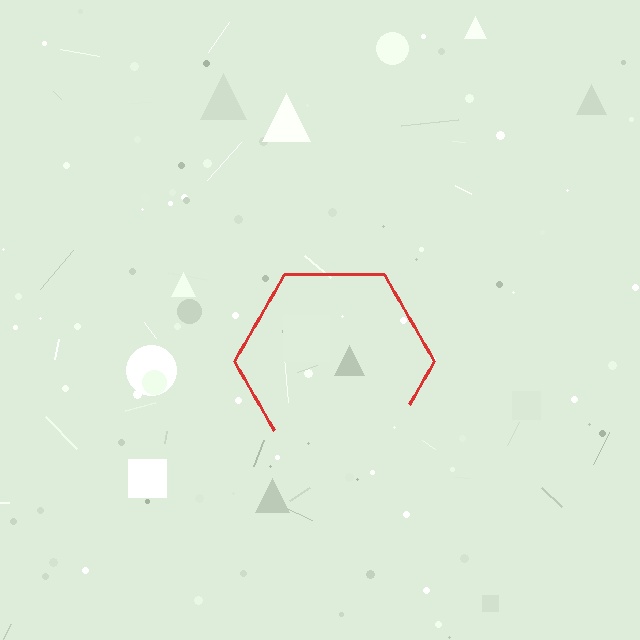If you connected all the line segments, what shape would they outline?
They would outline a hexagon.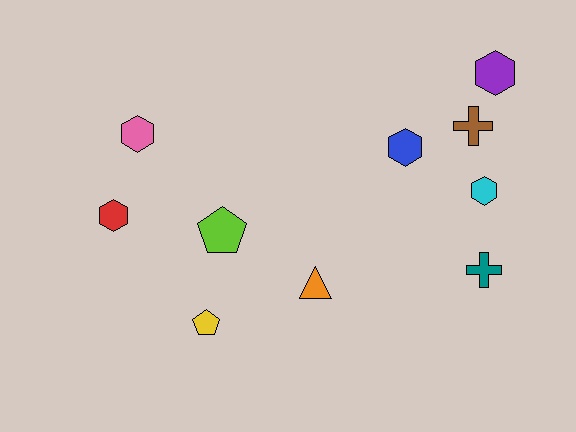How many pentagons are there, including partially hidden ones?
There are 2 pentagons.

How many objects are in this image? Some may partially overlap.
There are 10 objects.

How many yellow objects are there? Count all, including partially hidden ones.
There is 1 yellow object.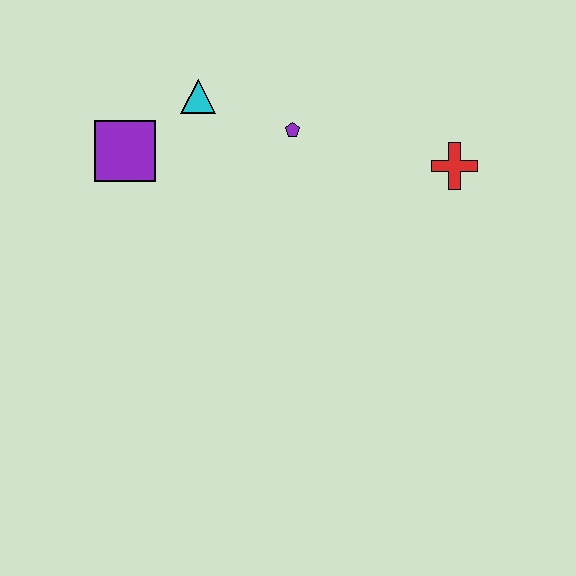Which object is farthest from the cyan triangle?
The red cross is farthest from the cyan triangle.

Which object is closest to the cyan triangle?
The purple square is closest to the cyan triangle.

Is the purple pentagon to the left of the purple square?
No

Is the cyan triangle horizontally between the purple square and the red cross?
Yes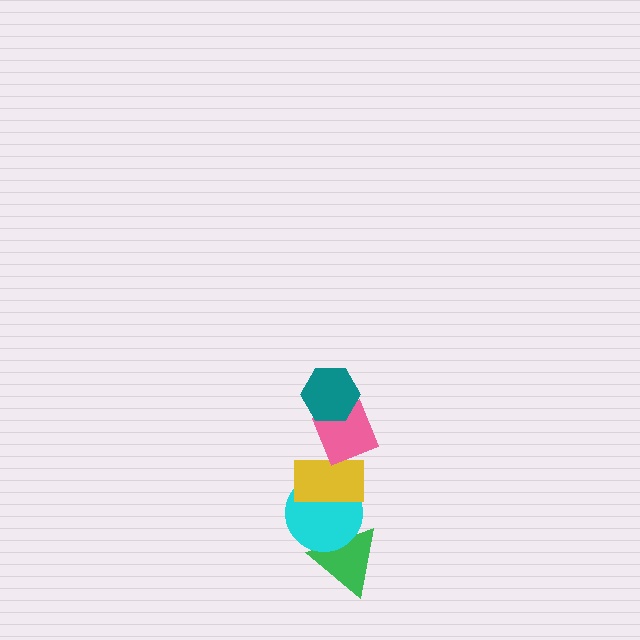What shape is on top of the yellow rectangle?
The pink diamond is on top of the yellow rectangle.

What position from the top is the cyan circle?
The cyan circle is 4th from the top.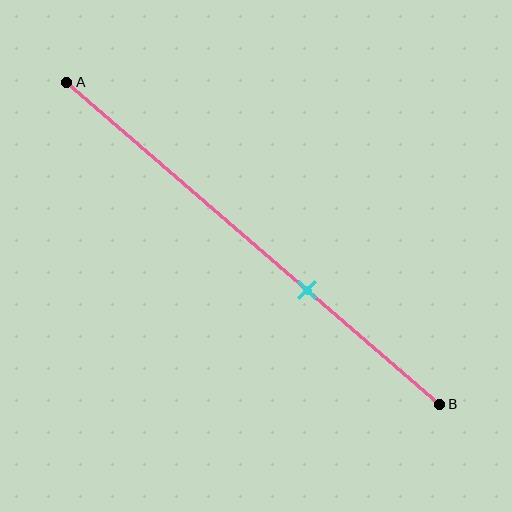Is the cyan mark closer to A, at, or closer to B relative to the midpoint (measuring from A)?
The cyan mark is closer to point B than the midpoint of segment AB.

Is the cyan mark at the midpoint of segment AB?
No, the mark is at about 65% from A, not at the 50% midpoint.